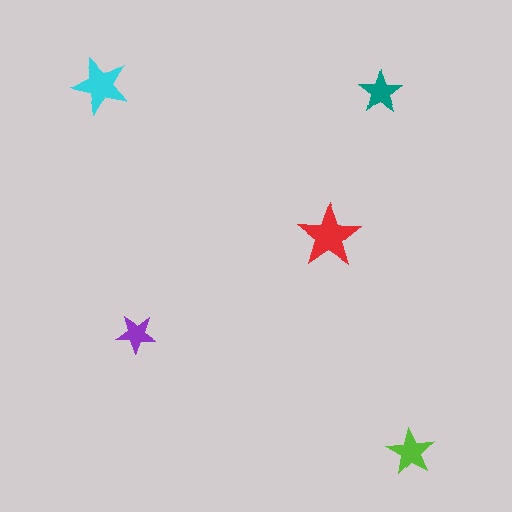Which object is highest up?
The teal star is topmost.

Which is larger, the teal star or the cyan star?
The cyan one.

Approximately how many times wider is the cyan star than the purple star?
About 1.5 times wider.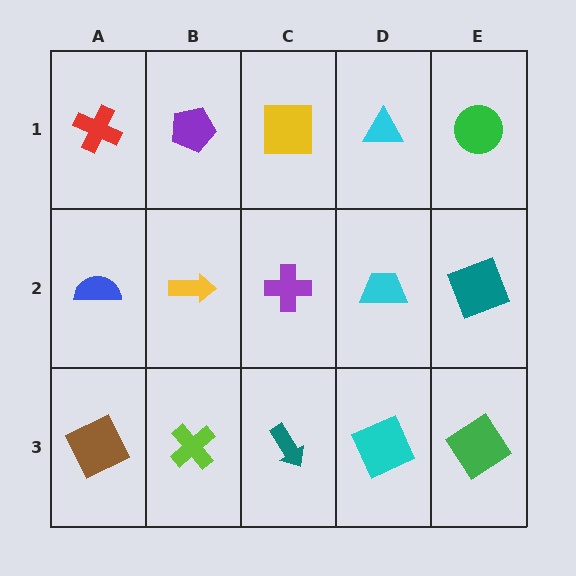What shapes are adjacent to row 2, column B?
A purple pentagon (row 1, column B), a lime cross (row 3, column B), a blue semicircle (row 2, column A), a purple cross (row 2, column C).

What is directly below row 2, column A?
A brown square.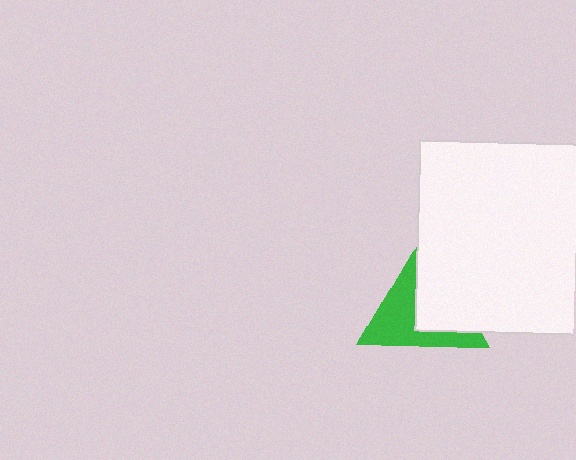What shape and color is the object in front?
The object in front is a white square.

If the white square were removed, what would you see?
You would see the complete green triangle.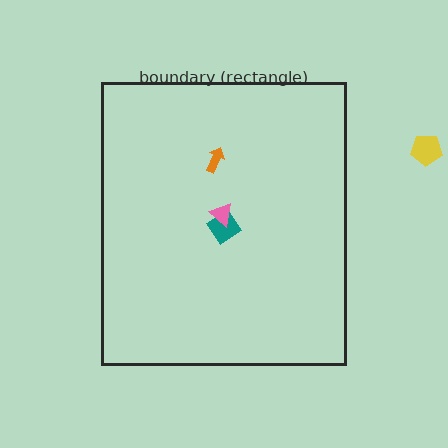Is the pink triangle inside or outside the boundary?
Inside.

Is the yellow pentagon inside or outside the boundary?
Outside.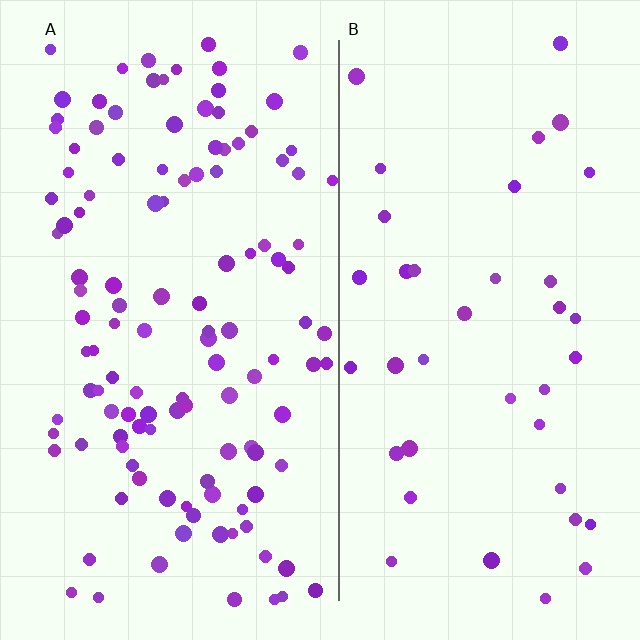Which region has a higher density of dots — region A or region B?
A (the left).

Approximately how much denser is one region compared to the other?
Approximately 3.2× — region A over region B.